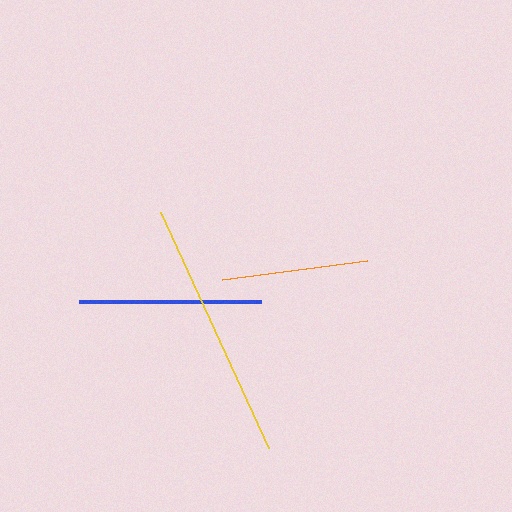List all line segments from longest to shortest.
From longest to shortest: yellow, blue, orange.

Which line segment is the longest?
The yellow line is the longest at approximately 259 pixels.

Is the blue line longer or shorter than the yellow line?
The yellow line is longer than the blue line.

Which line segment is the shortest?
The orange line is the shortest at approximately 146 pixels.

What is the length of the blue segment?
The blue segment is approximately 183 pixels long.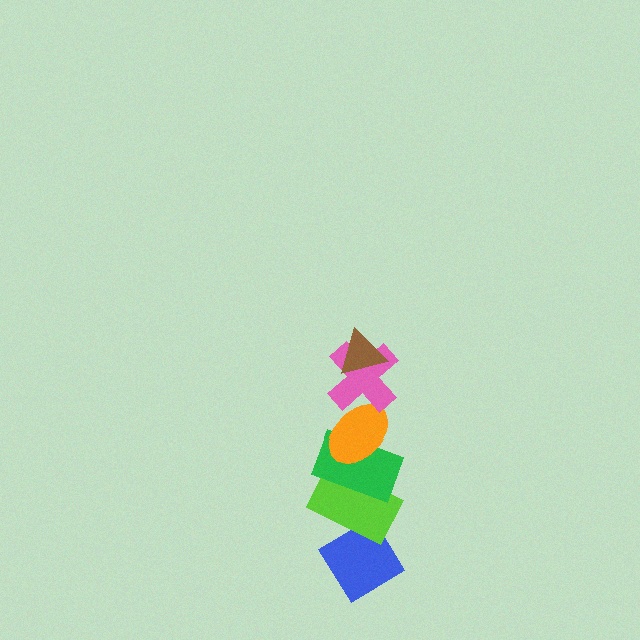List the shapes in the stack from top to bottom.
From top to bottom: the brown triangle, the pink cross, the orange ellipse, the green rectangle, the lime rectangle, the blue diamond.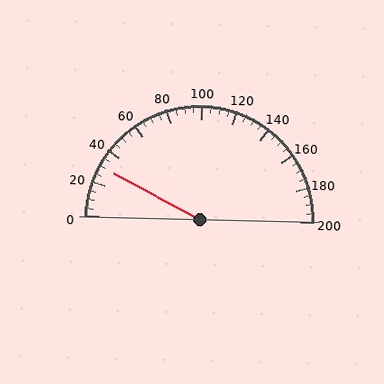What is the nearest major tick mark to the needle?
The nearest major tick mark is 40.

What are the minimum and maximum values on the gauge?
The gauge ranges from 0 to 200.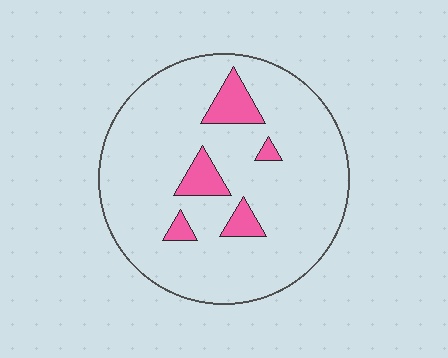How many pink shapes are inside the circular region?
5.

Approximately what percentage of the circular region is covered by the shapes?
Approximately 10%.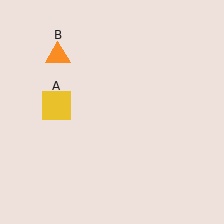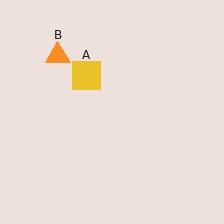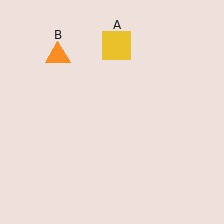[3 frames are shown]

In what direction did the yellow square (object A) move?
The yellow square (object A) moved up and to the right.